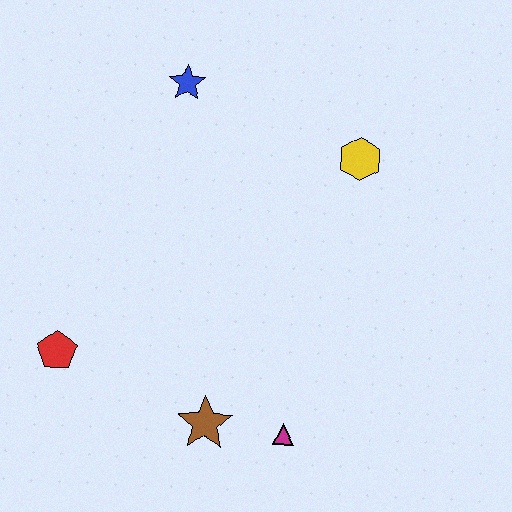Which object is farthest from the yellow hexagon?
The red pentagon is farthest from the yellow hexagon.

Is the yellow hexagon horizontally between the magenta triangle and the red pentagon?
No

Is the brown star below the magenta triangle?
No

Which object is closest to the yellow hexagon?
The blue star is closest to the yellow hexagon.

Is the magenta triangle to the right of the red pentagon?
Yes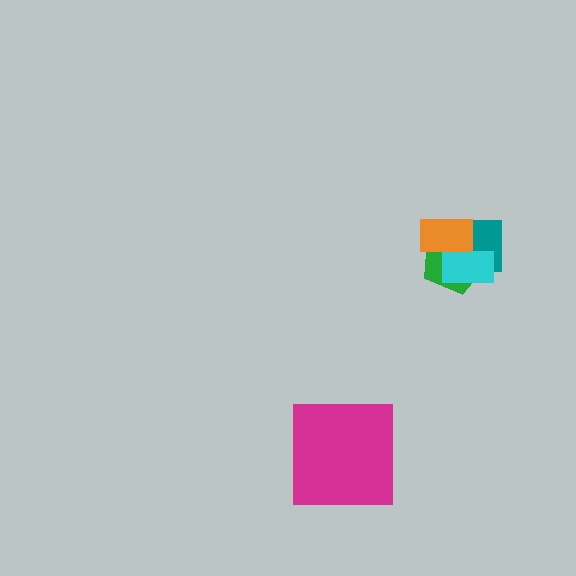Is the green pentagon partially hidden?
Yes, it is partially covered by another shape.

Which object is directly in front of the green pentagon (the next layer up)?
The teal square is directly in front of the green pentagon.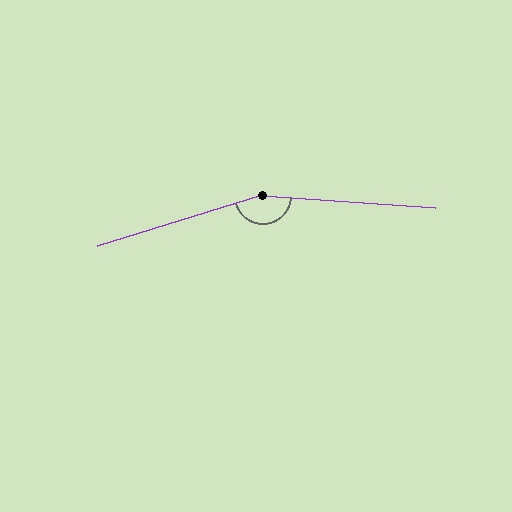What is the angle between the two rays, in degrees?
Approximately 159 degrees.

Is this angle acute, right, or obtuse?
It is obtuse.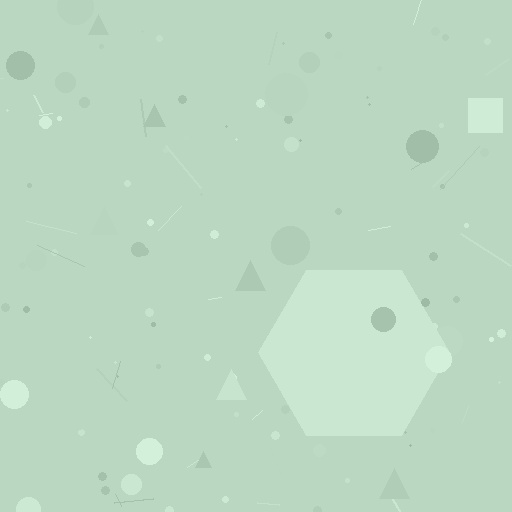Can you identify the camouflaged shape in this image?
The camouflaged shape is a hexagon.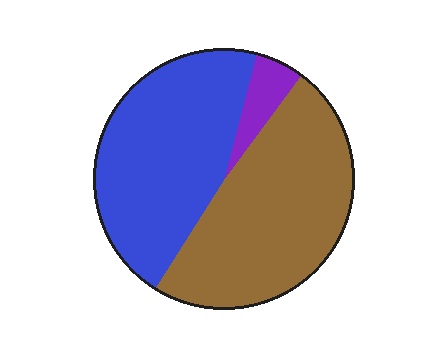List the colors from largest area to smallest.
From largest to smallest: brown, blue, purple.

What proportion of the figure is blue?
Blue covers about 45% of the figure.